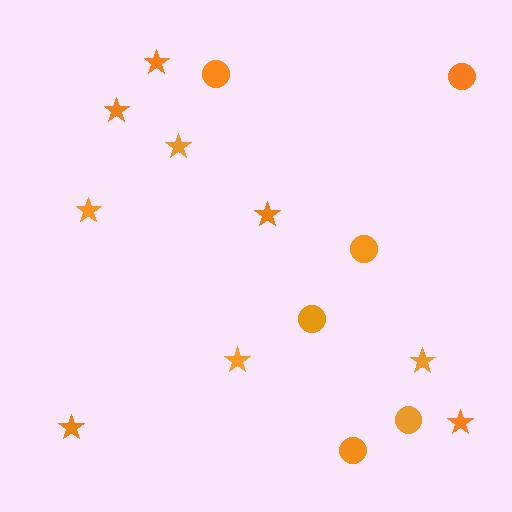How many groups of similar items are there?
There are 2 groups: one group of circles (6) and one group of stars (9).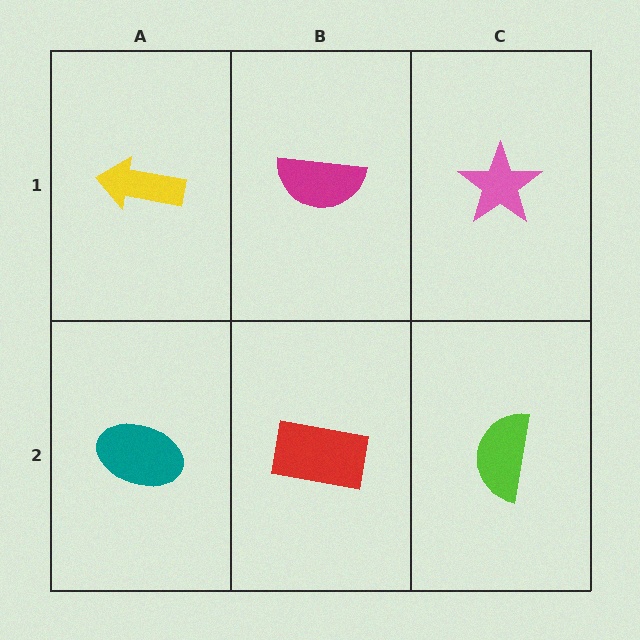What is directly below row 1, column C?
A lime semicircle.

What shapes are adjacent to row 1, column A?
A teal ellipse (row 2, column A), a magenta semicircle (row 1, column B).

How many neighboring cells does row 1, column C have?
2.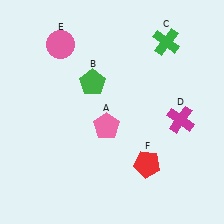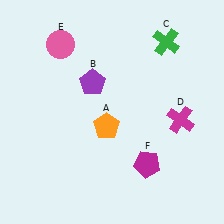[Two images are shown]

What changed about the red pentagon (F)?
In Image 1, F is red. In Image 2, it changed to magenta.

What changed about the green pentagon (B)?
In Image 1, B is green. In Image 2, it changed to purple.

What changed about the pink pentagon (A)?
In Image 1, A is pink. In Image 2, it changed to orange.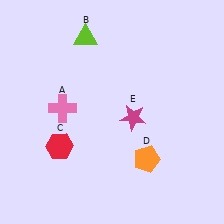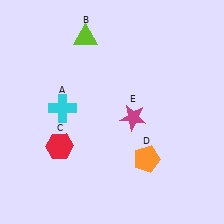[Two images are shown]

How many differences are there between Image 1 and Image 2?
There is 1 difference between the two images.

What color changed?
The cross (A) changed from pink in Image 1 to cyan in Image 2.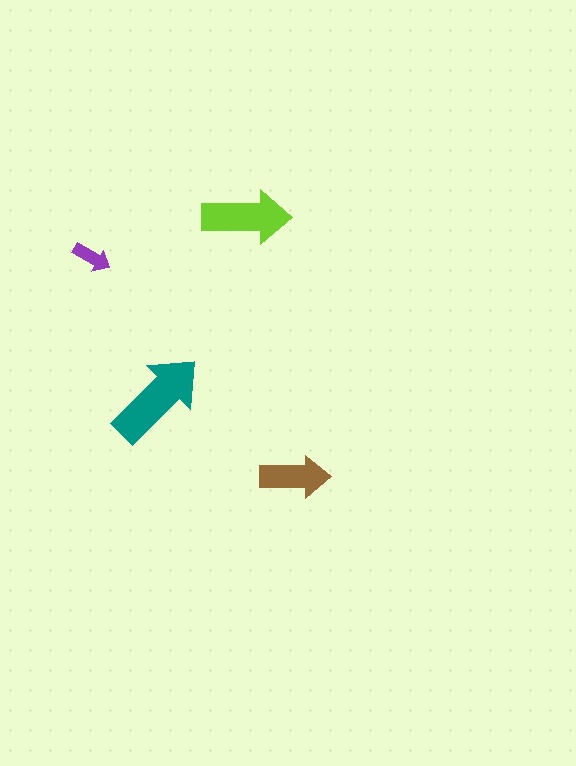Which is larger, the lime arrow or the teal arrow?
The teal one.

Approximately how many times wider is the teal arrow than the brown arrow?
About 1.5 times wider.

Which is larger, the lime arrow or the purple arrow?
The lime one.